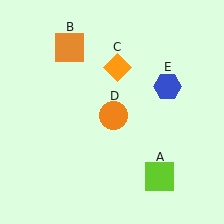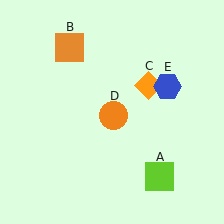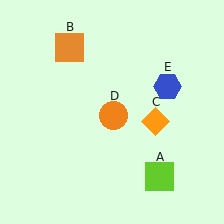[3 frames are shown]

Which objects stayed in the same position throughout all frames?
Lime square (object A) and orange square (object B) and orange circle (object D) and blue hexagon (object E) remained stationary.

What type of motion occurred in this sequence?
The orange diamond (object C) rotated clockwise around the center of the scene.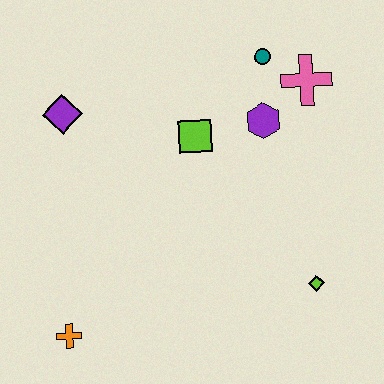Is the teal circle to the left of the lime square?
No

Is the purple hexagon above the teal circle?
No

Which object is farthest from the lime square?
The orange cross is farthest from the lime square.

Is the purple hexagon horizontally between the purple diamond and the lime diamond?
Yes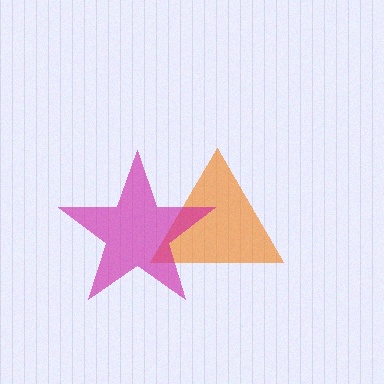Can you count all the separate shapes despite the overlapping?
Yes, there are 2 separate shapes.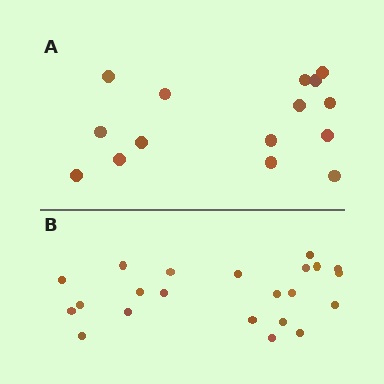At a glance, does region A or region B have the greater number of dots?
Region B (the bottom region) has more dots.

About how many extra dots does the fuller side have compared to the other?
Region B has roughly 8 or so more dots than region A.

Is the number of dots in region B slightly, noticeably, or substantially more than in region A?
Region B has substantially more. The ratio is roughly 1.5 to 1.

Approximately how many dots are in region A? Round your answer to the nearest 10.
About 20 dots. (The exact count is 15, which rounds to 20.)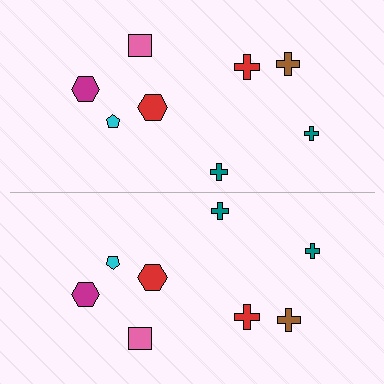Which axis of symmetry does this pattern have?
The pattern has a horizontal axis of symmetry running through the center of the image.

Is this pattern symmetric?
Yes, this pattern has bilateral (reflection) symmetry.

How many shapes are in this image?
There are 16 shapes in this image.